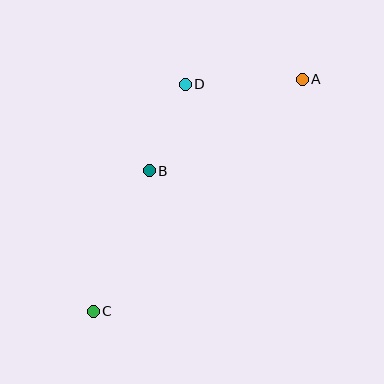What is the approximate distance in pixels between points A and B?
The distance between A and B is approximately 178 pixels.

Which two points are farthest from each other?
Points A and C are farthest from each other.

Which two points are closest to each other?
Points B and D are closest to each other.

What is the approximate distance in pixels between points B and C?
The distance between B and C is approximately 151 pixels.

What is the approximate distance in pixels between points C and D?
The distance between C and D is approximately 245 pixels.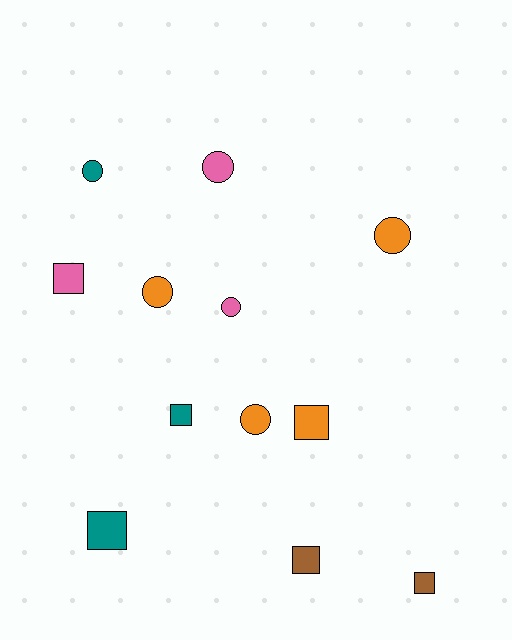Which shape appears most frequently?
Square, with 6 objects.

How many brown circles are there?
There are no brown circles.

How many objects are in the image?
There are 12 objects.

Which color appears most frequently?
Orange, with 4 objects.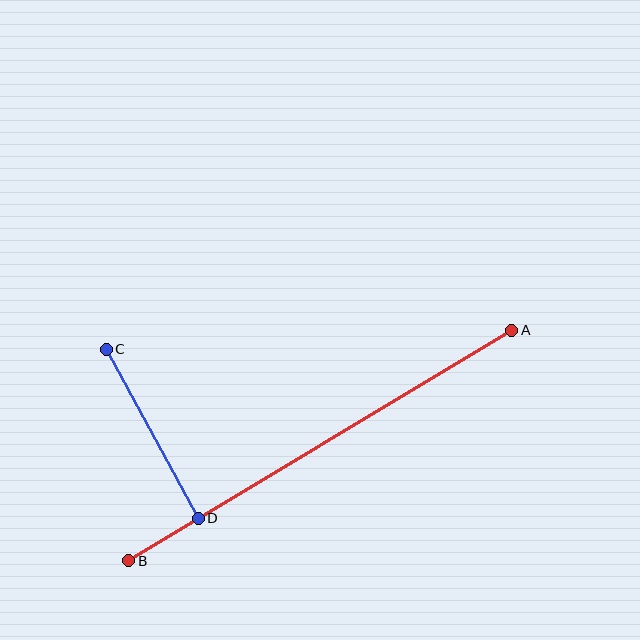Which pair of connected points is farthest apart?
Points A and B are farthest apart.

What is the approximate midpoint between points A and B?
The midpoint is at approximately (320, 446) pixels.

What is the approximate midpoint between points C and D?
The midpoint is at approximately (152, 434) pixels.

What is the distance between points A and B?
The distance is approximately 447 pixels.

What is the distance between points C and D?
The distance is approximately 192 pixels.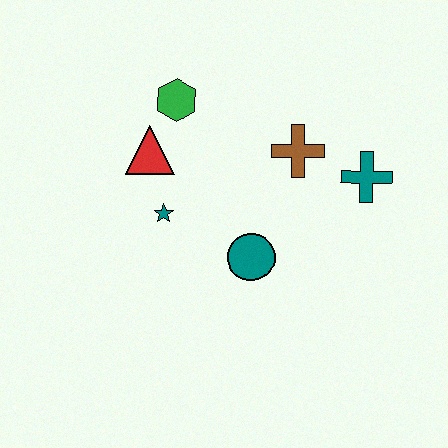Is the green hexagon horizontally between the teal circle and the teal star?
Yes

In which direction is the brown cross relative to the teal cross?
The brown cross is to the left of the teal cross.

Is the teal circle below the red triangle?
Yes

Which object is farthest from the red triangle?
The teal cross is farthest from the red triangle.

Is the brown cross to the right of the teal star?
Yes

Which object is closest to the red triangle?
The green hexagon is closest to the red triangle.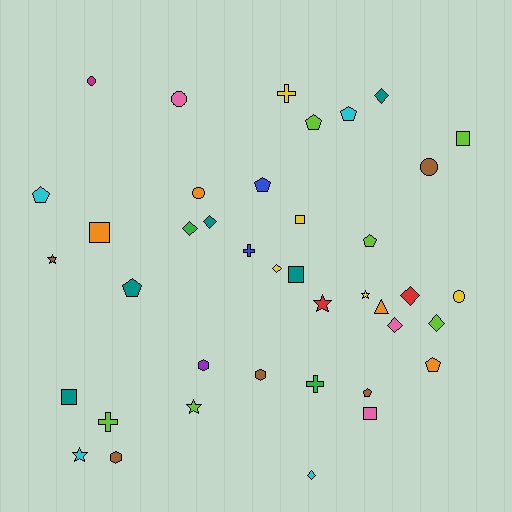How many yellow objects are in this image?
There are 5 yellow objects.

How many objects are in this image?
There are 40 objects.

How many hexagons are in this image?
There are 3 hexagons.